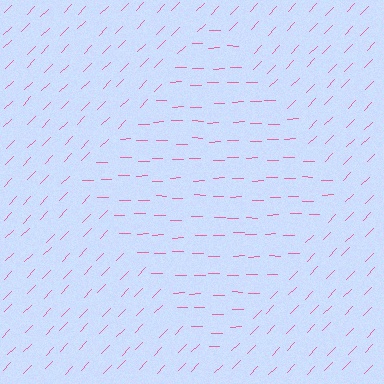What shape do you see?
I see a diamond.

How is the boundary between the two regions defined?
The boundary is defined purely by a change in line orientation (approximately 45 degrees difference). All lines are the same color and thickness.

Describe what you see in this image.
The image is filled with small pink line segments. A diamond region in the image has lines oriented differently from the surrounding lines, creating a visible texture boundary.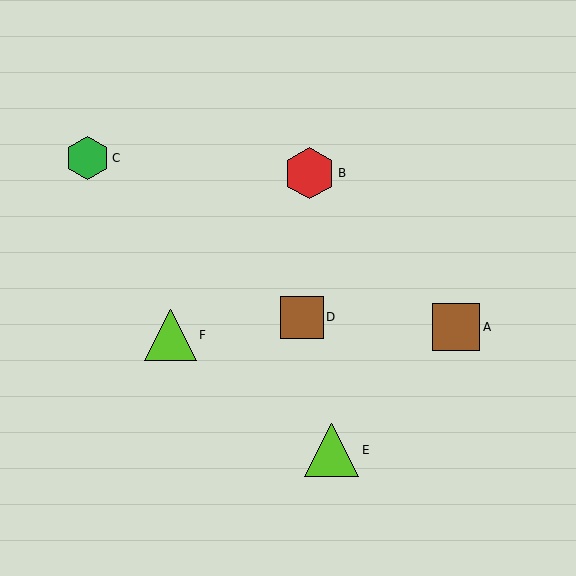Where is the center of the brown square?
The center of the brown square is at (456, 327).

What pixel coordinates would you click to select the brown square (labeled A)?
Click at (456, 327) to select the brown square A.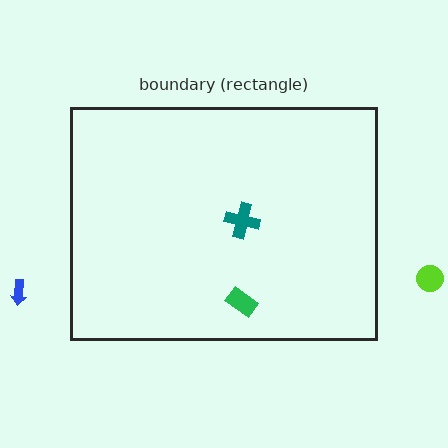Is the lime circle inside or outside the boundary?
Outside.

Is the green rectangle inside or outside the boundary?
Inside.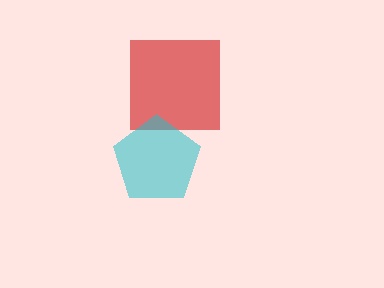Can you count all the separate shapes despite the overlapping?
Yes, there are 2 separate shapes.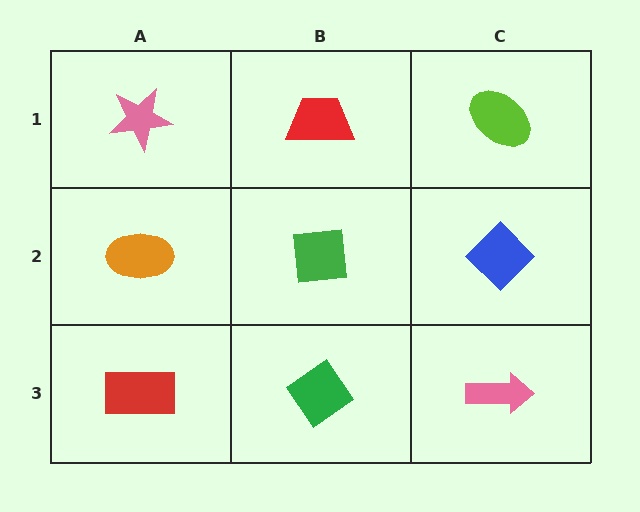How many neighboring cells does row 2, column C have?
3.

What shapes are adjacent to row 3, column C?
A blue diamond (row 2, column C), a green diamond (row 3, column B).